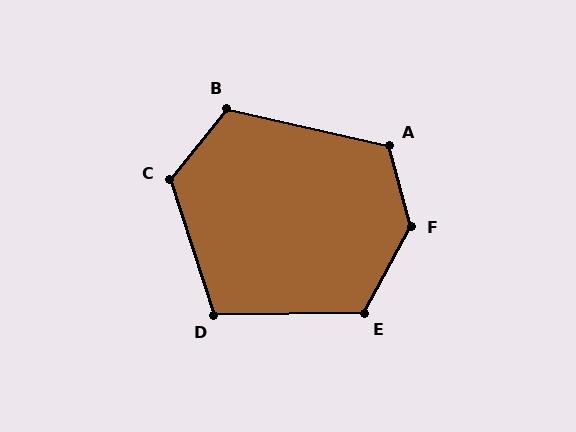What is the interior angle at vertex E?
Approximately 119 degrees (obtuse).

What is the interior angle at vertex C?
Approximately 123 degrees (obtuse).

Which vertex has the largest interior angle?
F, at approximately 137 degrees.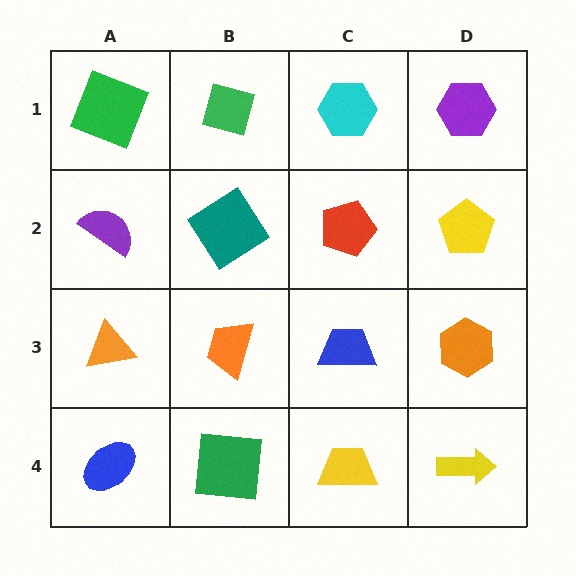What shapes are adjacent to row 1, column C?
A red pentagon (row 2, column C), a green square (row 1, column B), a purple hexagon (row 1, column D).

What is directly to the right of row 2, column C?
A yellow pentagon.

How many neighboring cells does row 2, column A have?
3.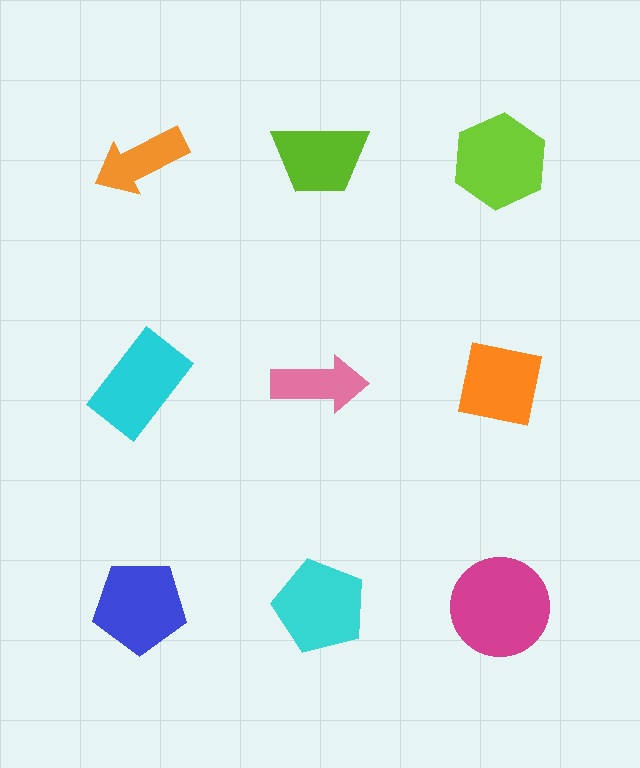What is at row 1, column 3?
A lime hexagon.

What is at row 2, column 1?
A cyan rectangle.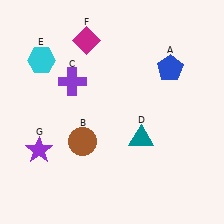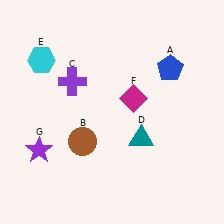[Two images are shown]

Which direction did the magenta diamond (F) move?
The magenta diamond (F) moved down.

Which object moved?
The magenta diamond (F) moved down.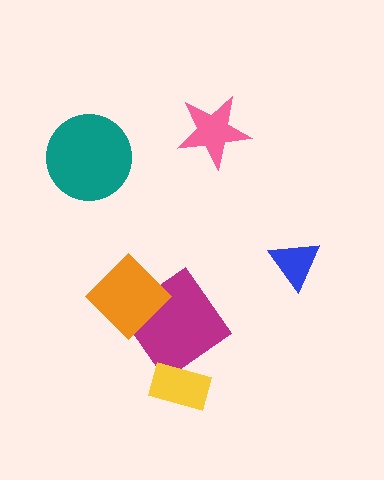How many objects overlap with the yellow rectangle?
0 objects overlap with the yellow rectangle.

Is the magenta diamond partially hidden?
Yes, it is partially covered by another shape.